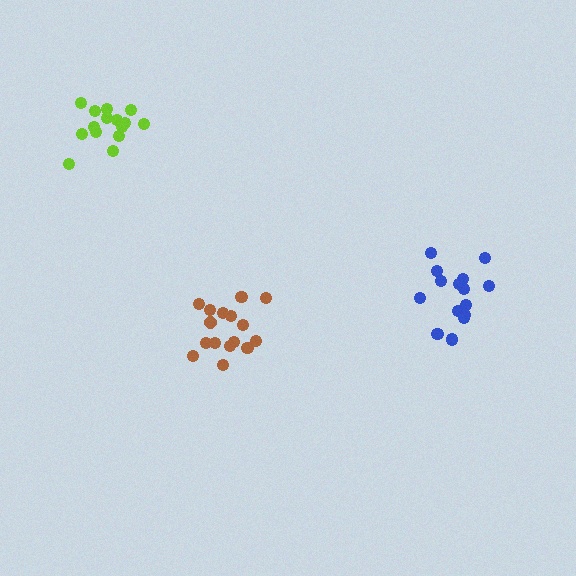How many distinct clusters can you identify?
There are 3 distinct clusters.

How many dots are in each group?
Group 1: 16 dots, Group 2: 15 dots, Group 3: 15 dots (46 total).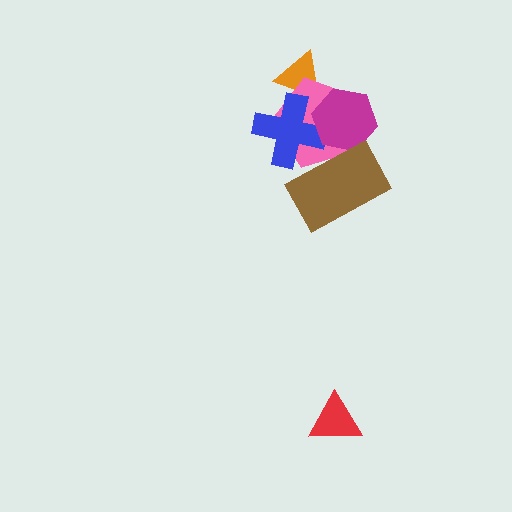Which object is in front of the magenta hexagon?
The brown rectangle is in front of the magenta hexagon.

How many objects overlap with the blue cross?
4 objects overlap with the blue cross.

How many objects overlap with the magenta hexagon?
3 objects overlap with the magenta hexagon.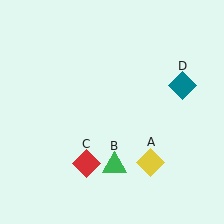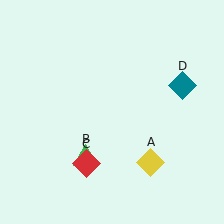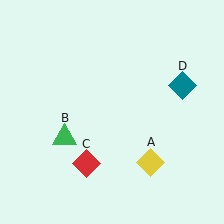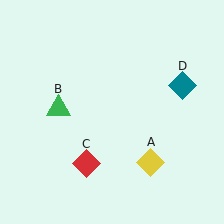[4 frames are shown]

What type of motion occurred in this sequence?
The green triangle (object B) rotated clockwise around the center of the scene.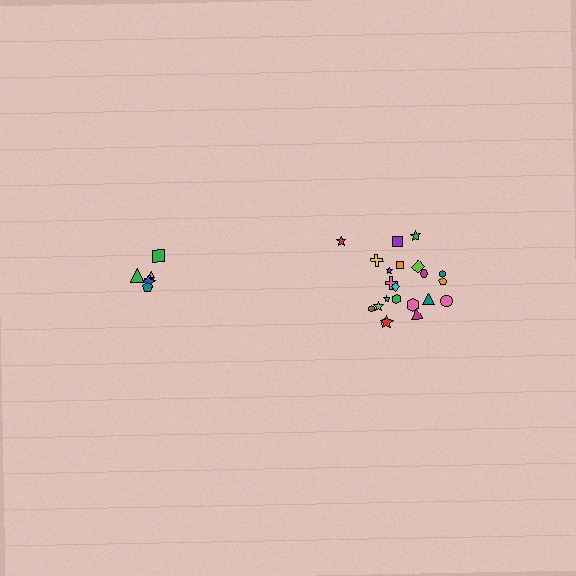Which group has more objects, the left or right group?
The right group.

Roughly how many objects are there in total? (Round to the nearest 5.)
Roughly 30 objects in total.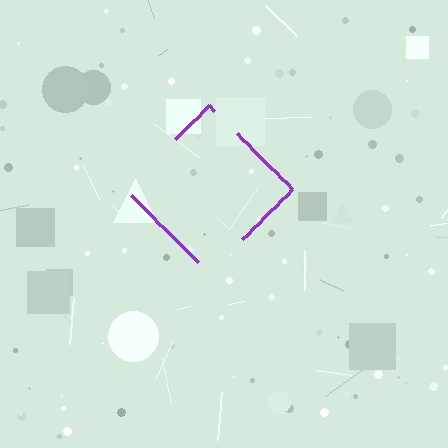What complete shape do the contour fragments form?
The contour fragments form a diamond.